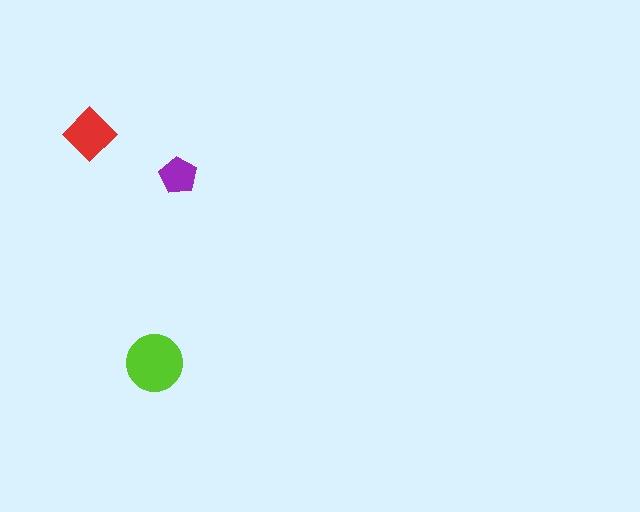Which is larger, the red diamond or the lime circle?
The lime circle.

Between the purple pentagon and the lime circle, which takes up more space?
The lime circle.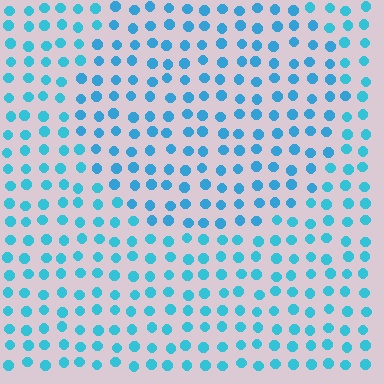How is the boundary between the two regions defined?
The boundary is defined purely by a slight shift in hue (about 13 degrees). Spacing, size, and orientation are identical on both sides.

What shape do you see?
I see a circle.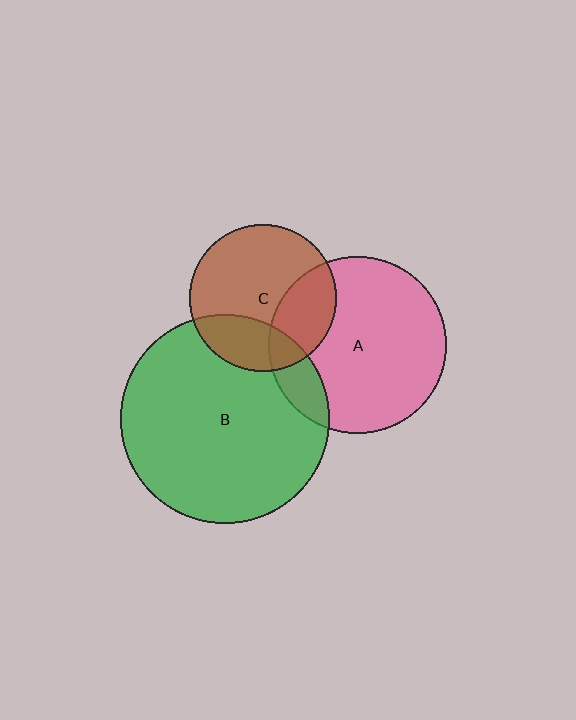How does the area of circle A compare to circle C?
Approximately 1.5 times.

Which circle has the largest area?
Circle B (green).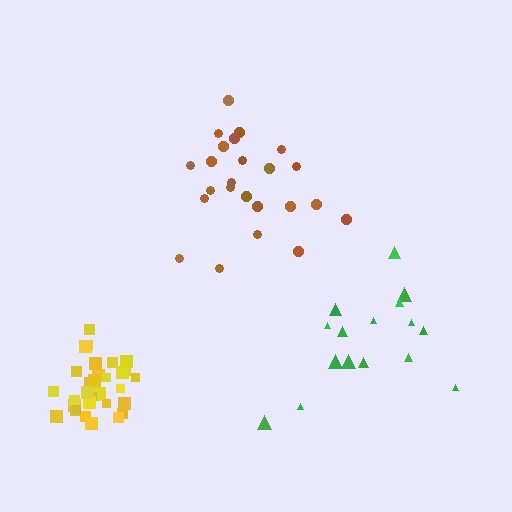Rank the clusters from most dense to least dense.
yellow, brown, green.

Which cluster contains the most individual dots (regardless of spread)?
Yellow (34).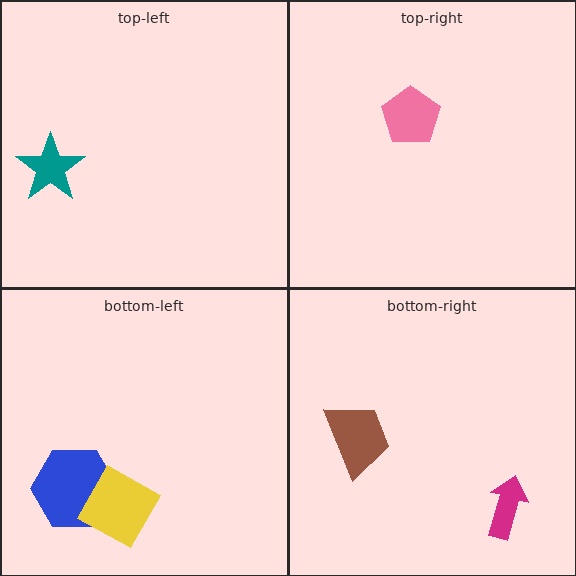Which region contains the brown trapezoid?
The bottom-right region.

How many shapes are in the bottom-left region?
2.